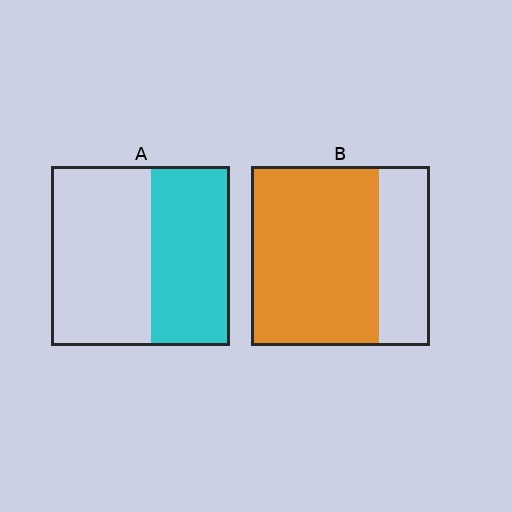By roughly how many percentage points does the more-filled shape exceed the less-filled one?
By roughly 25 percentage points (B over A).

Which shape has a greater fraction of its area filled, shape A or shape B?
Shape B.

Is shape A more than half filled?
No.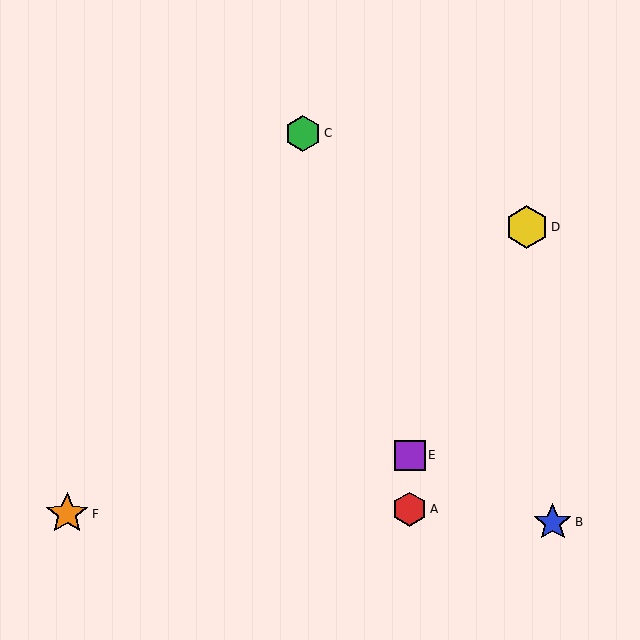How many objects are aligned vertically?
2 objects (A, E) are aligned vertically.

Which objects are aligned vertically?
Objects A, E are aligned vertically.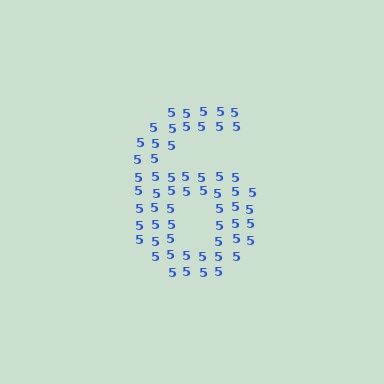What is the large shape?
The large shape is the digit 6.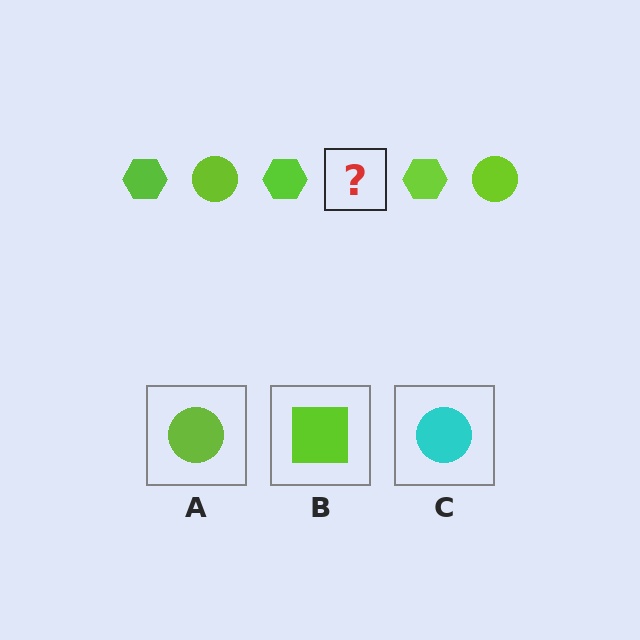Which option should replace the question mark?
Option A.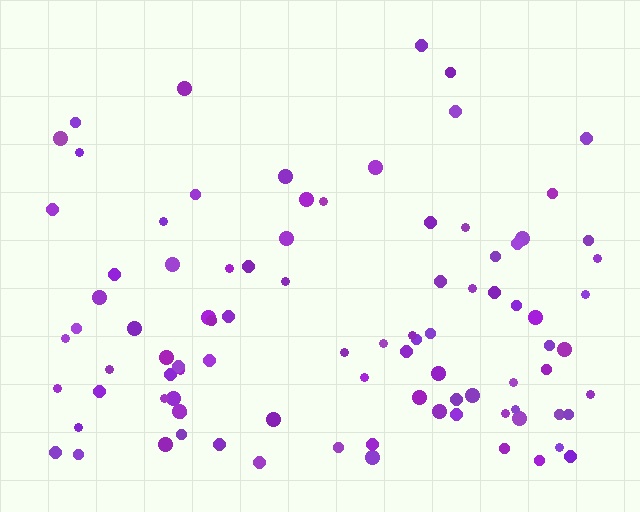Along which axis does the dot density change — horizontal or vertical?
Vertical.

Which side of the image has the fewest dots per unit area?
The top.